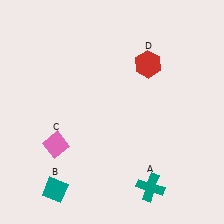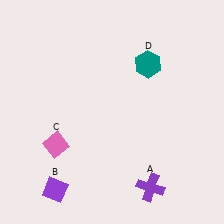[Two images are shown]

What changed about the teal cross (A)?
In Image 1, A is teal. In Image 2, it changed to purple.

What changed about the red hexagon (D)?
In Image 1, D is red. In Image 2, it changed to teal.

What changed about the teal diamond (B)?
In Image 1, B is teal. In Image 2, it changed to purple.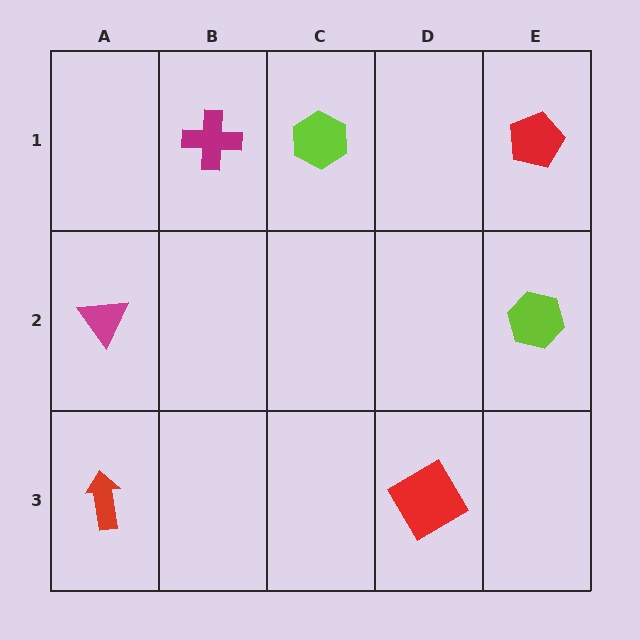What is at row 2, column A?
A magenta triangle.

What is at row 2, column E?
A lime hexagon.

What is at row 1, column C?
A lime hexagon.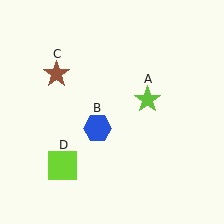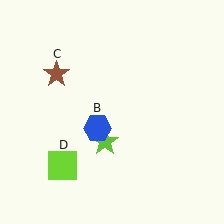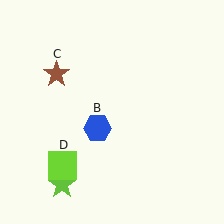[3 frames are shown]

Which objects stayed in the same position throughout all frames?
Blue hexagon (object B) and brown star (object C) and lime square (object D) remained stationary.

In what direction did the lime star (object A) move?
The lime star (object A) moved down and to the left.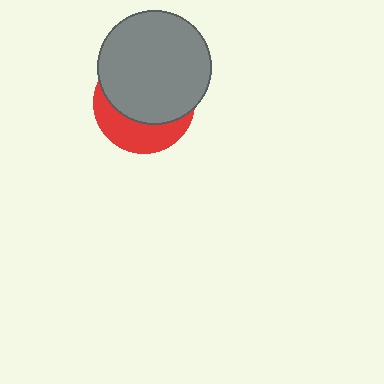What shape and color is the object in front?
The object in front is a gray circle.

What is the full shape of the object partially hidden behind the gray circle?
The partially hidden object is a red circle.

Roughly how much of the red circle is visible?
A small part of it is visible (roughly 35%).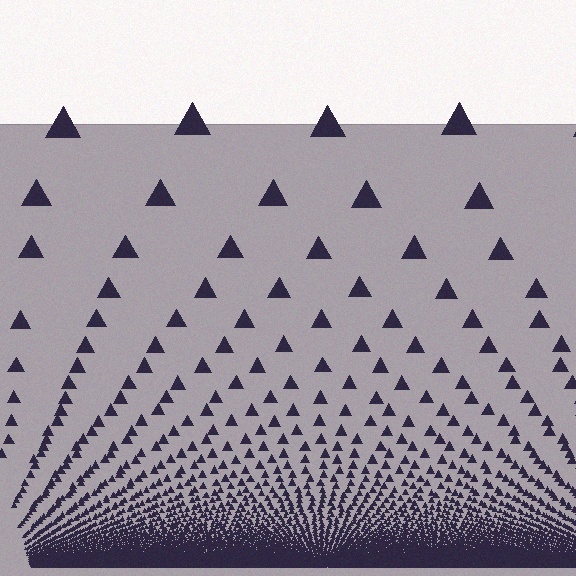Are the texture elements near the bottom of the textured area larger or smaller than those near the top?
Smaller. The gradient is inverted — elements near the bottom are smaller and denser.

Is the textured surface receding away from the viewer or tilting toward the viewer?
The surface appears to tilt toward the viewer. Texture elements get larger and sparser toward the top.